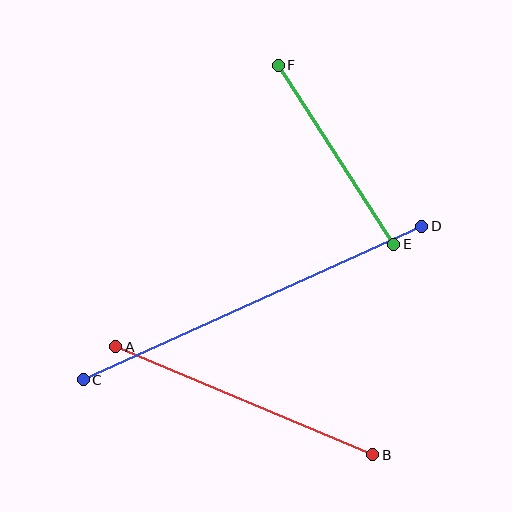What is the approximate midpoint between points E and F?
The midpoint is at approximately (336, 155) pixels.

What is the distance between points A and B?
The distance is approximately 279 pixels.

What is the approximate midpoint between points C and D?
The midpoint is at approximately (253, 303) pixels.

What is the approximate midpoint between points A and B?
The midpoint is at approximately (244, 401) pixels.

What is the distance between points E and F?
The distance is approximately 213 pixels.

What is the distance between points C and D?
The distance is approximately 372 pixels.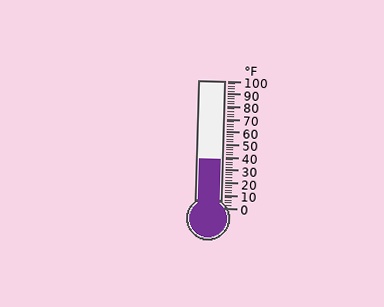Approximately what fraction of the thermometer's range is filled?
The thermometer is filled to approximately 40% of its range.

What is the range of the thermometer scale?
The thermometer scale ranges from 0°F to 100°F.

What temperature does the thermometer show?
The thermometer shows approximately 38°F.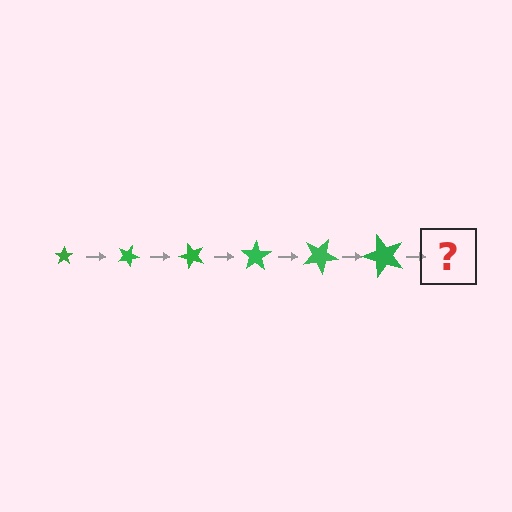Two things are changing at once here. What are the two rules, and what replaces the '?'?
The two rules are that the star grows larger each step and it rotates 25 degrees each step. The '?' should be a star, larger than the previous one and rotated 150 degrees from the start.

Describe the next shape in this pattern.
It should be a star, larger than the previous one and rotated 150 degrees from the start.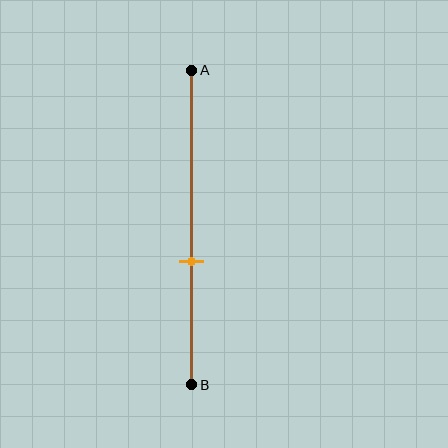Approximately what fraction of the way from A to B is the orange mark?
The orange mark is approximately 60% of the way from A to B.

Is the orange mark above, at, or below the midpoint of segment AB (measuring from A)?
The orange mark is below the midpoint of segment AB.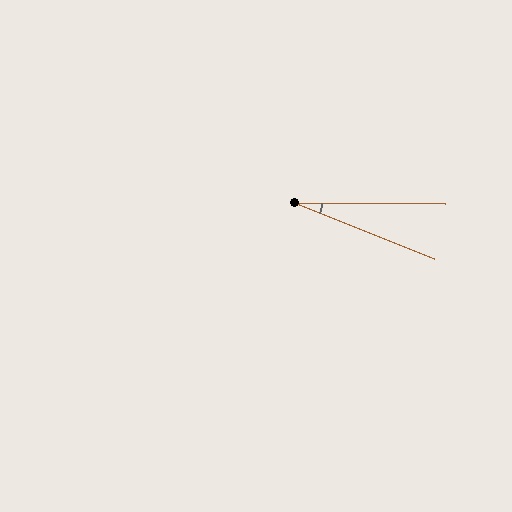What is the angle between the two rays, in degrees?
Approximately 22 degrees.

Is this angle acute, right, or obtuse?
It is acute.